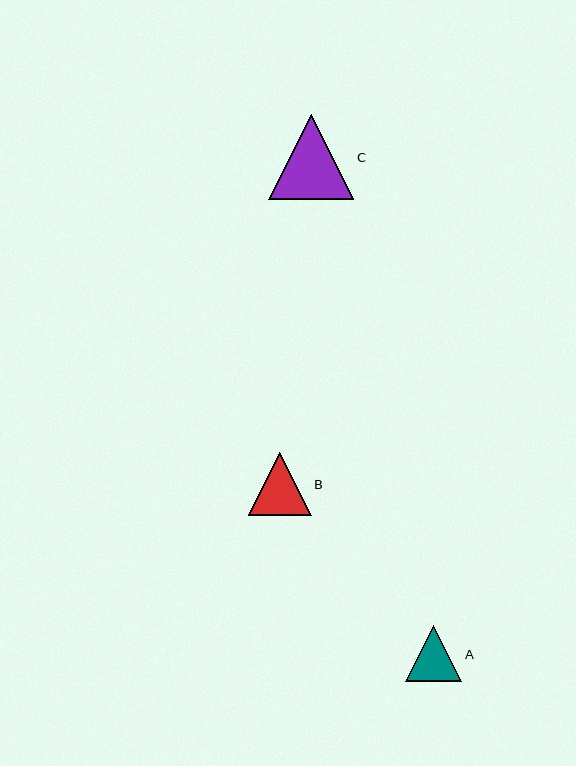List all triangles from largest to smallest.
From largest to smallest: C, B, A.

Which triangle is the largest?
Triangle C is the largest with a size of approximately 85 pixels.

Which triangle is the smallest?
Triangle A is the smallest with a size of approximately 56 pixels.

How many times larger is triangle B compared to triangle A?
Triangle B is approximately 1.1 times the size of triangle A.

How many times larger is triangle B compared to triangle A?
Triangle B is approximately 1.1 times the size of triangle A.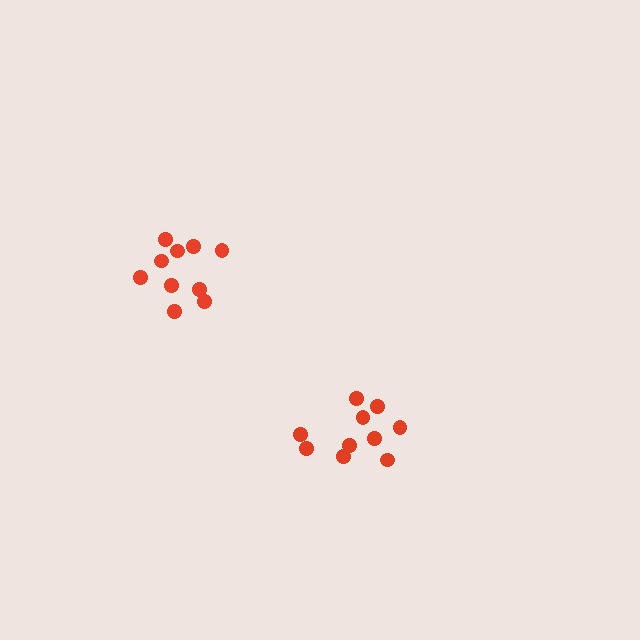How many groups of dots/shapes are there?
There are 2 groups.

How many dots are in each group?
Group 1: 10 dots, Group 2: 10 dots (20 total).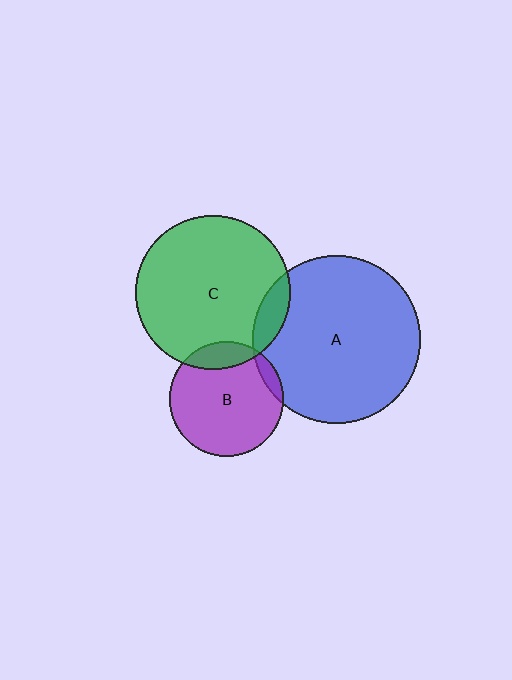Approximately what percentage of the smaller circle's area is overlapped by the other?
Approximately 15%.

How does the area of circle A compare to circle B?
Approximately 2.1 times.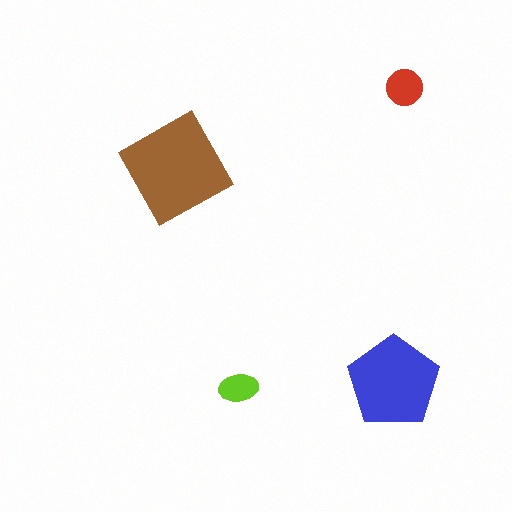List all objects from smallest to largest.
The lime ellipse, the red circle, the blue pentagon, the brown square.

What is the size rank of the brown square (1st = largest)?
1st.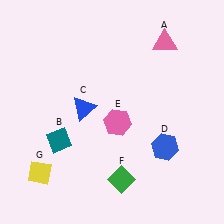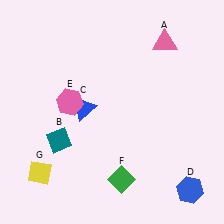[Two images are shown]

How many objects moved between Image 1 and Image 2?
2 objects moved between the two images.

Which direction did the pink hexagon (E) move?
The pink hexagon (E) moved left.